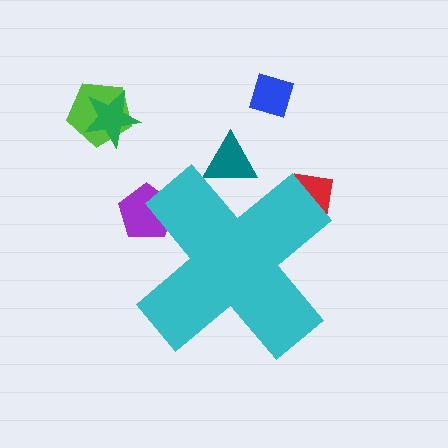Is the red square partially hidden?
Yes, the red square is partially hidden behind the cyan cross.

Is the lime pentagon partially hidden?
No, the lime pentagon is fully visible.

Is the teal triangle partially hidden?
Yes, the teal triangle is partially hidden behind the cyan cross.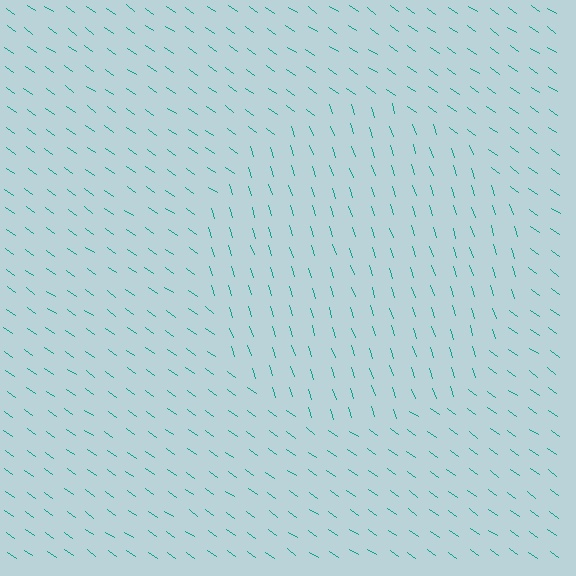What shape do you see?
I see a circle.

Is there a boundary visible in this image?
Yes, there is a texture boundary formed by a change in line orientation.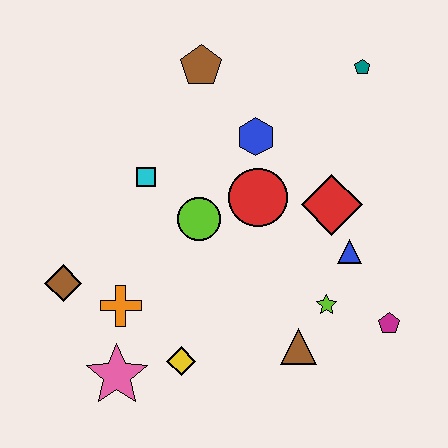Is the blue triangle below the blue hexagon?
Yes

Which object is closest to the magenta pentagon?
The lime star is closest to the magenta pentagon.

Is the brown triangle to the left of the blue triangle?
Yes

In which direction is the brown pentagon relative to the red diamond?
The brown pentagon is above the red diamond.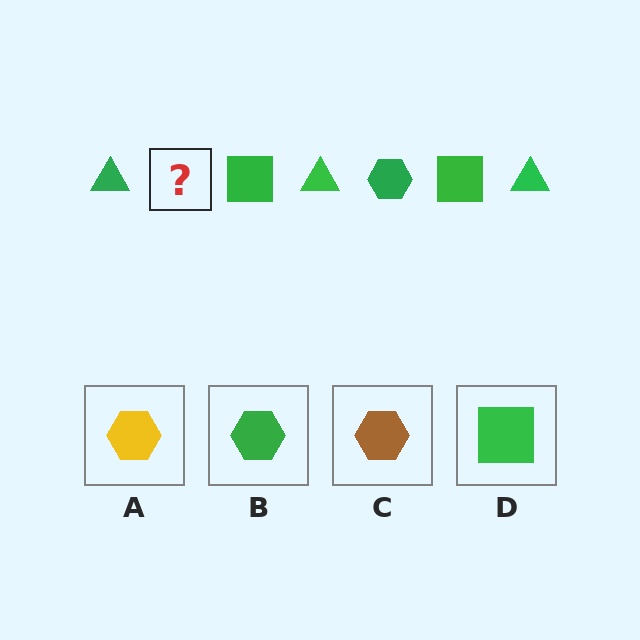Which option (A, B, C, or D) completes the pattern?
B.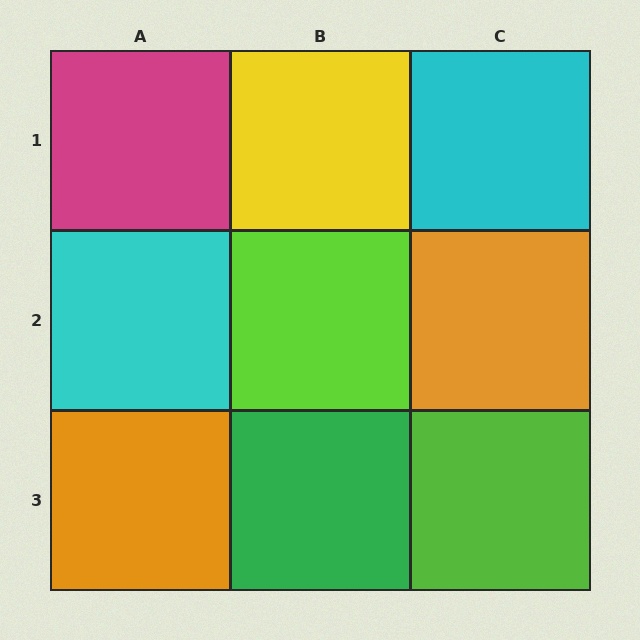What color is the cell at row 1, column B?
Yellow.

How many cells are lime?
2 cells are lime.